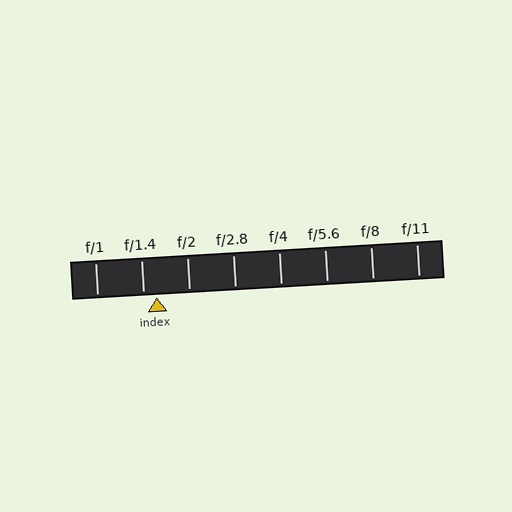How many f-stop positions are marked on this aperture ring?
There are 8 f-stop positions marked.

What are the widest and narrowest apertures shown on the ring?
The widest aperture shown is f/1 and the narrowest is f/11.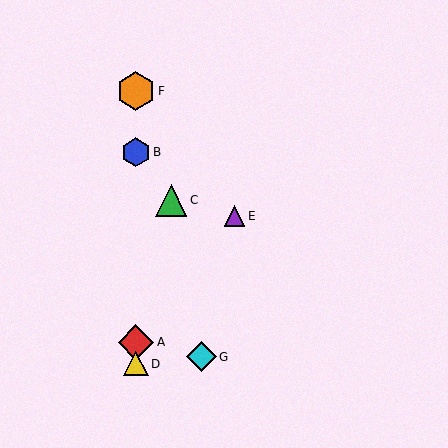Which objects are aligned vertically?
Objects A, B, D, F are aligned vertically.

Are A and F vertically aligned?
Yes, both are at x≈136.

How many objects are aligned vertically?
4 objects (A, B, D, F) are aligned vertically.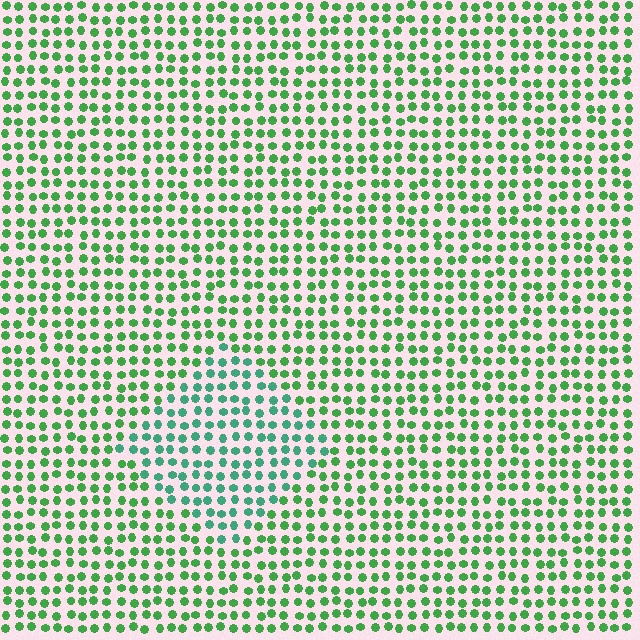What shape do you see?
I see a diamond.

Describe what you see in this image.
The image is filled with small green elements in a uniform arrangement. A diamond-shaped region is visible where the elements are tinted to a slightly different hue, forming a subtle color boundary.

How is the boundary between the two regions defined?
The boundary is defined purely by a slight shift in hue (about 32 degrees). Spacing, size, and orientation are identical on both sides.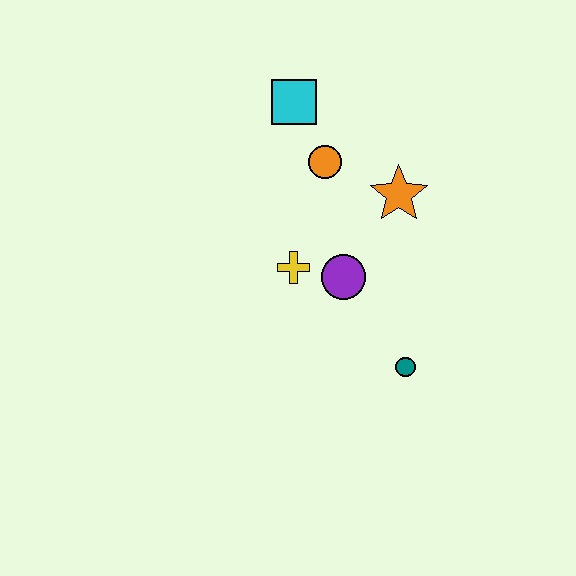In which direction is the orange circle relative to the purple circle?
The orange circle is above the purple circle.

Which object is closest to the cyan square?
The orange circle is closest to the cyan square.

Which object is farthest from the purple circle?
The cyan square is farthest from the purple circle.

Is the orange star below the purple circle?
No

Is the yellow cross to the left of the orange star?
Yes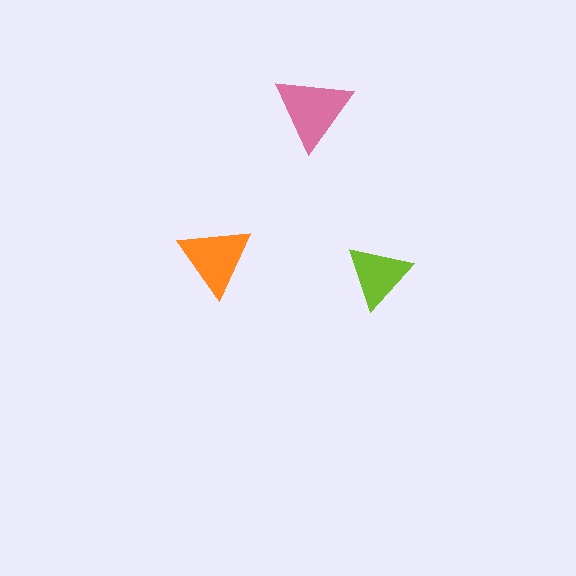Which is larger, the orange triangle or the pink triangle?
The pink one.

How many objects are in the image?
There are 3 objects in the image.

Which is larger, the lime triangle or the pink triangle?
The pink one.